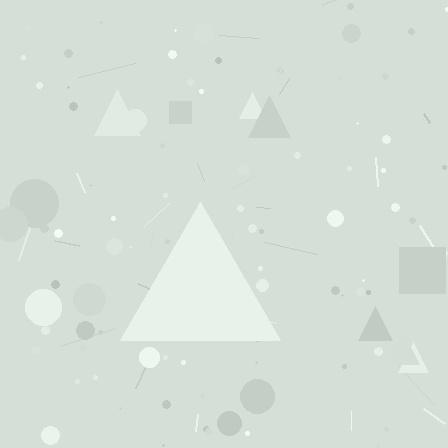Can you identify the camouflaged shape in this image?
The camouflaged shape is a triangle.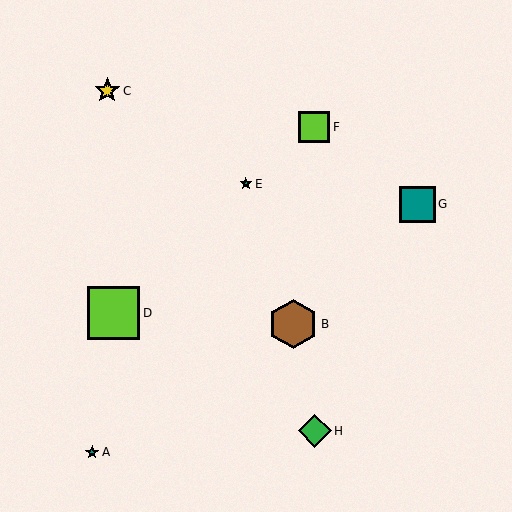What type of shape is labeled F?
Shape F is a lime square.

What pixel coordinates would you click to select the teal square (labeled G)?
Click at (418, 205) to select the teal square G.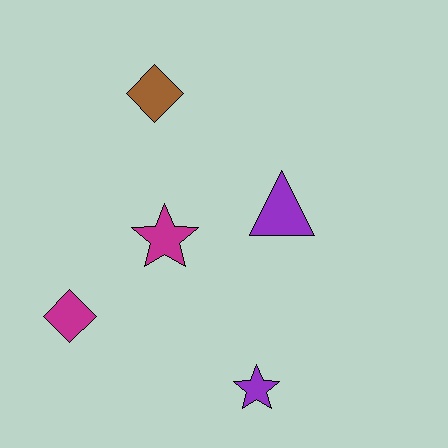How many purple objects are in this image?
There are 2 purple objects.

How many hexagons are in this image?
There are no hexagons.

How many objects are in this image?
There are 5 objects.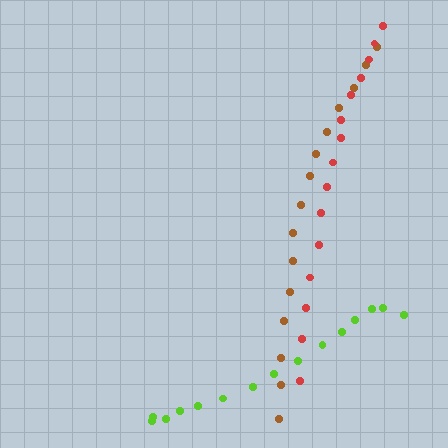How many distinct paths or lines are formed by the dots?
There are 3 distinct paths.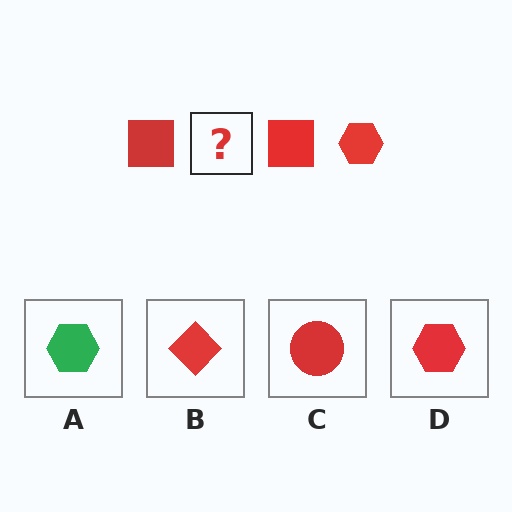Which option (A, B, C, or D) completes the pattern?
D.